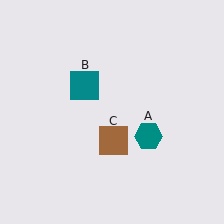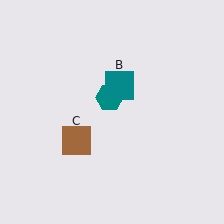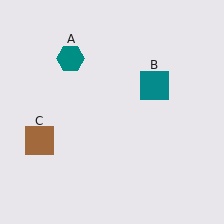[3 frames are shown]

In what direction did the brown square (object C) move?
The brown square (object C) moved left.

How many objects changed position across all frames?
3 objects changed position: teal hexagon (object A), teal square (object B), brown square (object C).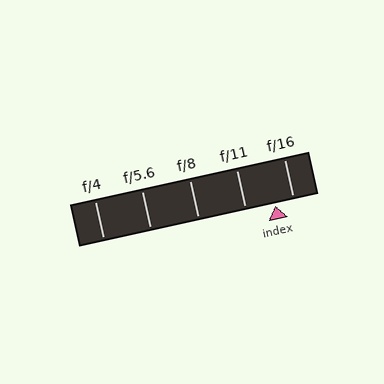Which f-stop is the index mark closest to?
The index mark is closest to f/16.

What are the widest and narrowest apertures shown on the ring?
The widest aperture shown is f/4 and the narrowest is f/16.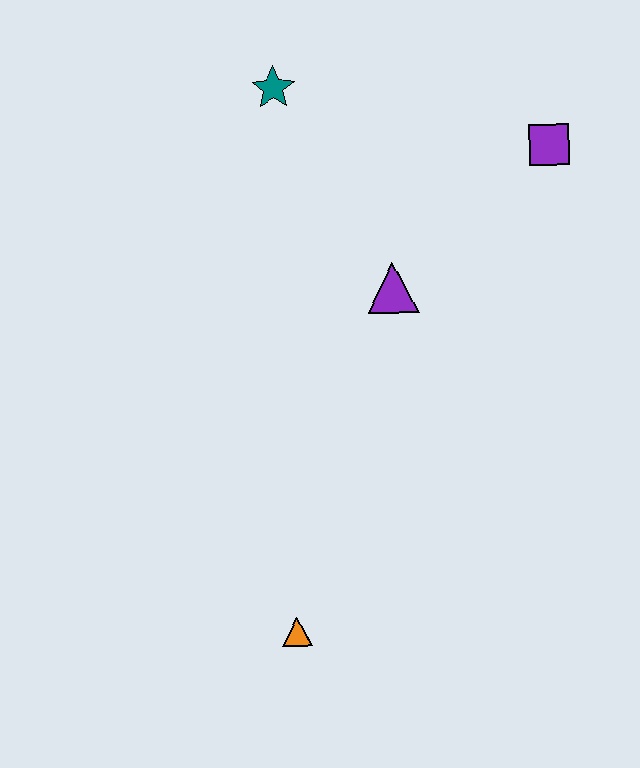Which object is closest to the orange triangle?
The purple triangle is closest to the orange triangle.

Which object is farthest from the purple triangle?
The orange triangle is farthest from the purple triangle.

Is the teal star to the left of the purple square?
Yes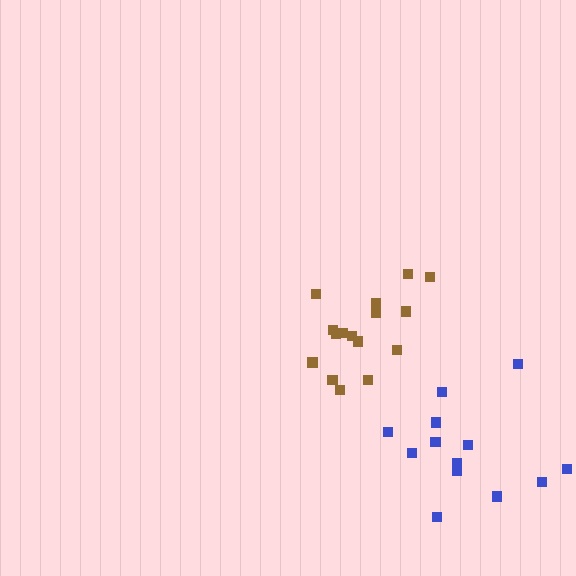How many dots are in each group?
Group 1: 13 dots, Group 2: 16 dots (29 total).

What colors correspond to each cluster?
The clusters are colored: blue, brown.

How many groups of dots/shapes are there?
There are 2 groups.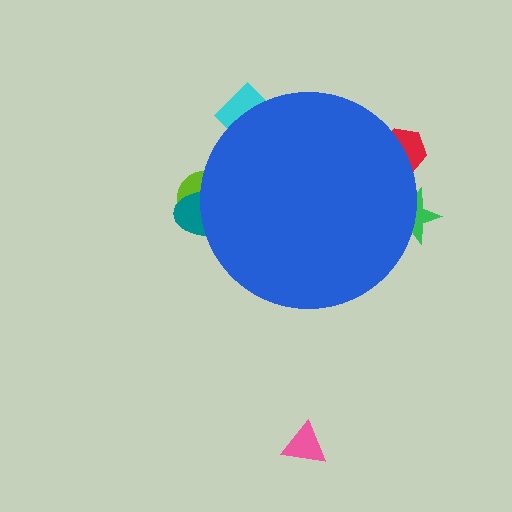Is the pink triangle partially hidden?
No, the pink triangle is fully visible.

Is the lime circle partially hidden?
Yes, the lime circle is partially hidden behind the blue circle.